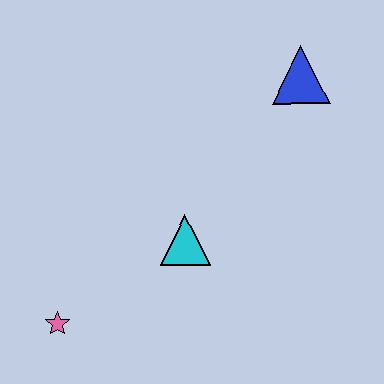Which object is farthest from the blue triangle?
The pink star is farthest from the blue triangle.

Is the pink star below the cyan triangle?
Yes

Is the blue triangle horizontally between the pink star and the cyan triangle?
No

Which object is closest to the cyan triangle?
The pink star is closest to the cyan triangle.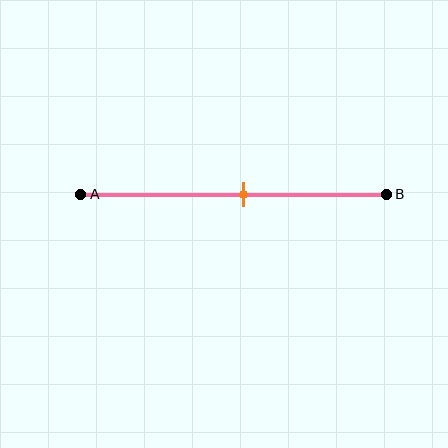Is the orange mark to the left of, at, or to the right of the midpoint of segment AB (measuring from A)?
The orange mark is to the right of the midpoint of segment AB.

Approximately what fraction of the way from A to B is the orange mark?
The orange mark is approximately 55% of the way from A to B.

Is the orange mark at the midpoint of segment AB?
No, the mark is at about 55% from A, not at the 50% midpoint.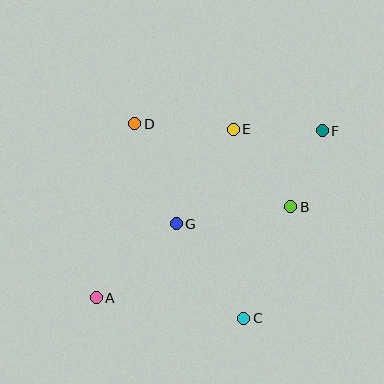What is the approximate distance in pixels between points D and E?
The distance between D and E is approximately 98 pixels.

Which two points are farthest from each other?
Points A and F are farthest from each other.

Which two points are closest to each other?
Points B and F are closest to each other.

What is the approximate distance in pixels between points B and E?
The distance between B and E is approximately 96 pixels.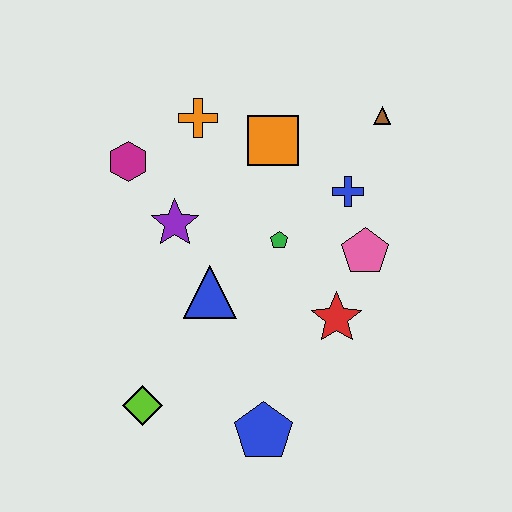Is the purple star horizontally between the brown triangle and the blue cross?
No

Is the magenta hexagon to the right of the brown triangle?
No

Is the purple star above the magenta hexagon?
No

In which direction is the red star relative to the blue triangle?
The red star is to the right of the blue triangle.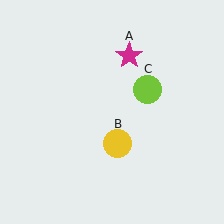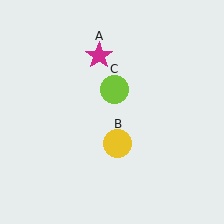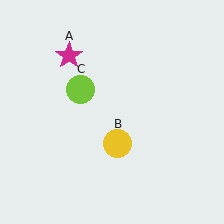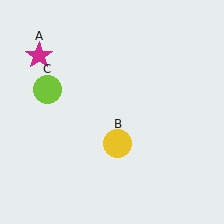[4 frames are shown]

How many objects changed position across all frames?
2 objects changed position: magenta star (object A), lime circle (object C).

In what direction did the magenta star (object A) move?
The magenta star (object A) moved left.